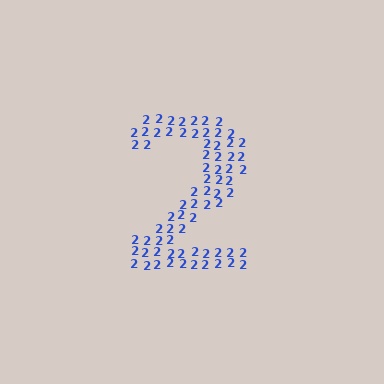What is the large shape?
The large shape is the digit 2.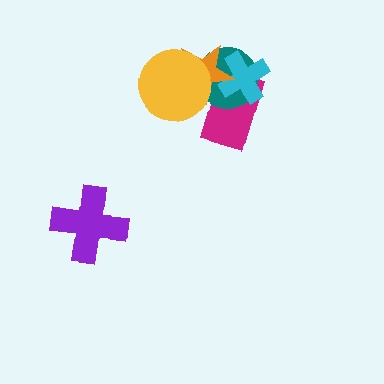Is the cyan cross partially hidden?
Yes, it is partially covered by another shape.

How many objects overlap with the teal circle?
4 objects overlap with the teal circle.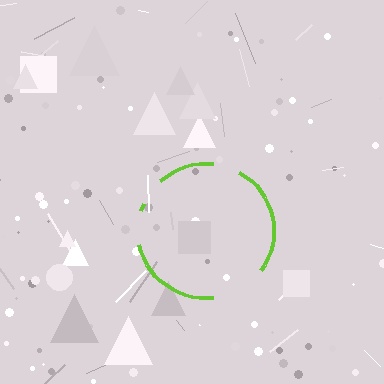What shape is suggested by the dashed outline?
The dashed outline suggests a circle.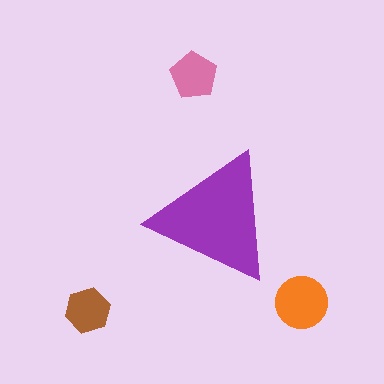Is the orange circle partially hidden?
No, the orange circle is fully visible.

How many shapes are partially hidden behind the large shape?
0 shapes are partially hidden.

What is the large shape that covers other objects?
A purple triangle.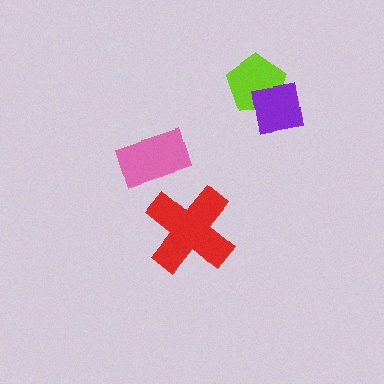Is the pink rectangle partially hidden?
No, no other shape covers it.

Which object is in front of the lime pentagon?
The purple square is in front of the lime pentagon.